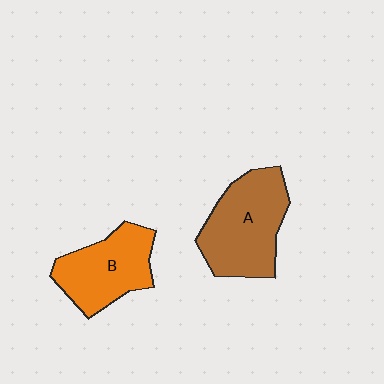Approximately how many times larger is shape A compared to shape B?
Approximately 1.2 times.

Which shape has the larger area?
Shape A (brown).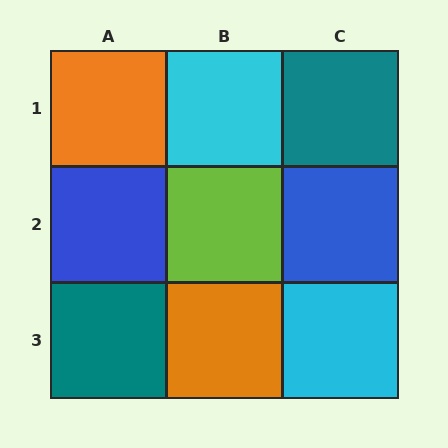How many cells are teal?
2 cells are teal.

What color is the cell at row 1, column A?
Orange.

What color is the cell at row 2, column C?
Blue.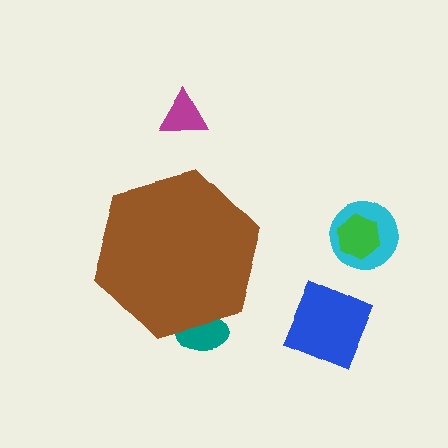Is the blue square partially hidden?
No, the blue square is fully visible.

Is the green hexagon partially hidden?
No, the green hexagon is fully visible.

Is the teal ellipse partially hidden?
Yes, the teal ellipse is partially hidden behind the brown hexagon.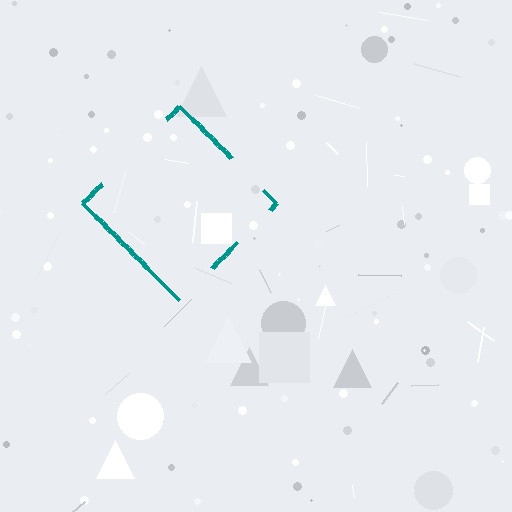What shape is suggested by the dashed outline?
The dashed outline suggests a diamond.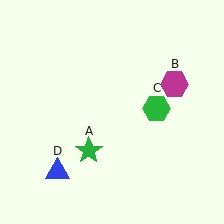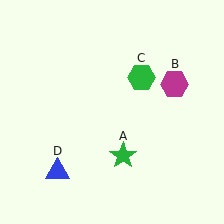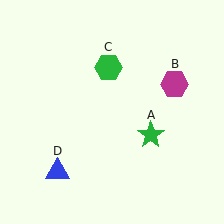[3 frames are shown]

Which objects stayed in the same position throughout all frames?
Magenta hexagon (object B) and blue triangle (object D) remained stationary.